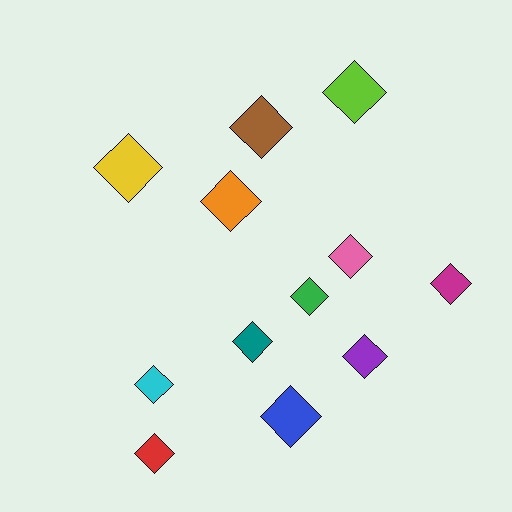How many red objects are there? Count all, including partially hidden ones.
There is 1 red object.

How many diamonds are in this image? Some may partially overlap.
There are 12 diamonds.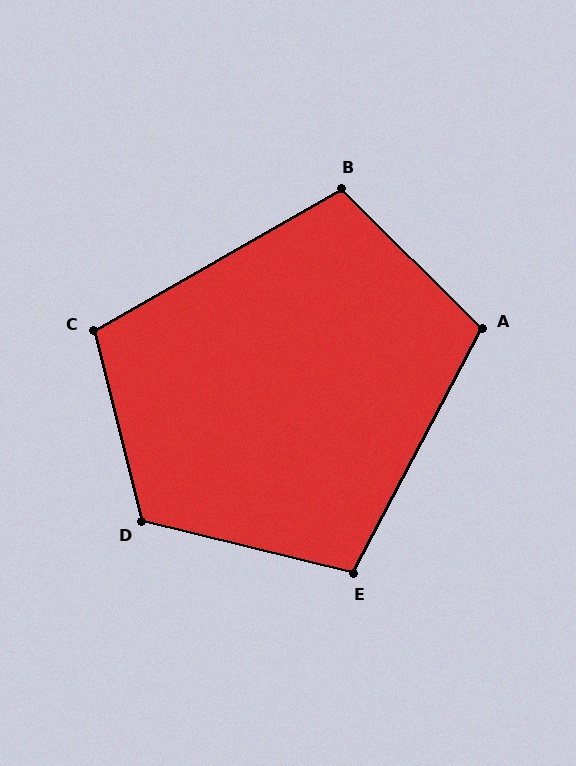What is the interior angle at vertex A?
Approximately 107 degrees (obtuse).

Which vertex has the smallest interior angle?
E, at approximately 104 degrees.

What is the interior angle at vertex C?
Approximately 106 degrees (obtuse).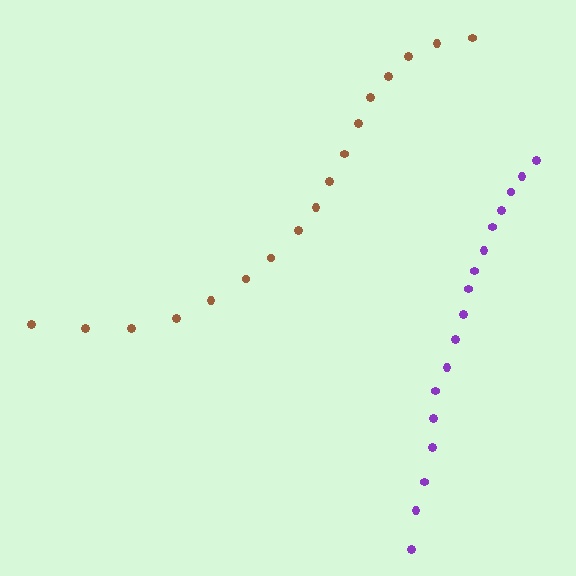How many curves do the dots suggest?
There are 2 distinct paths.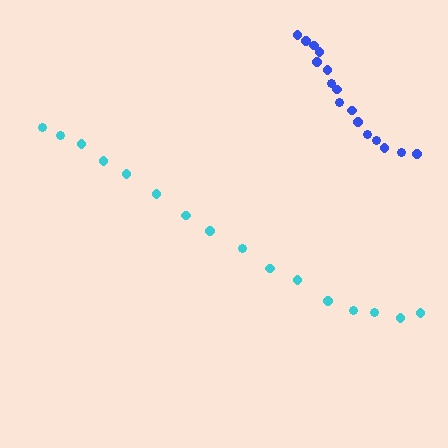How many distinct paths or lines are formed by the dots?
There are 2 distinct paths.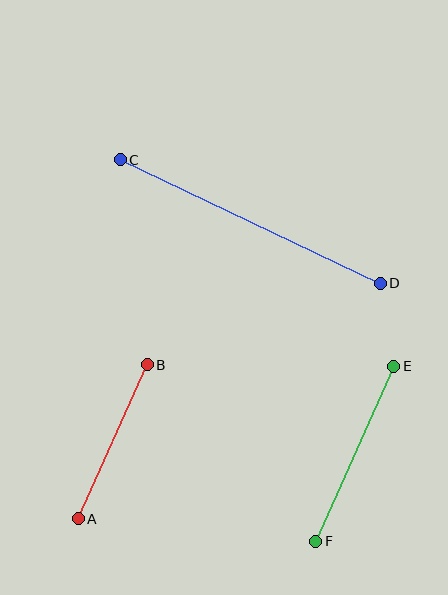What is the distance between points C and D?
The distance is approximately 288 pixels.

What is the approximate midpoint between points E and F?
The midpoint is at approximately (355, 454) pixels.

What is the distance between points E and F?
The distance is approximately 192 pixels.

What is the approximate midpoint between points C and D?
The midpoint is at approximately (250, 222) pixels.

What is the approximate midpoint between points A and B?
The midpoint is at approximately (113, 442) pixels.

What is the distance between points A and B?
The distance is approximately 169 pixels.